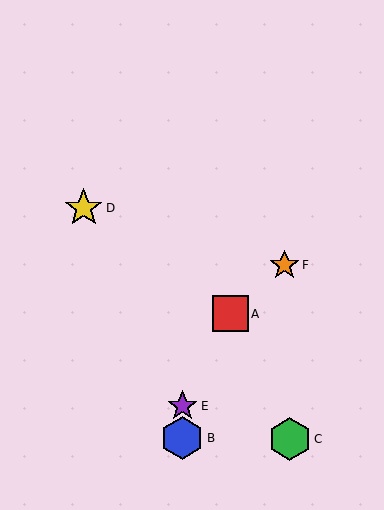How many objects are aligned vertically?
2 objects (B, E) are aligned vertically.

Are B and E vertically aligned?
Yes, both are at x≈182.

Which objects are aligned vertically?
Objects B, E are aligned vertically.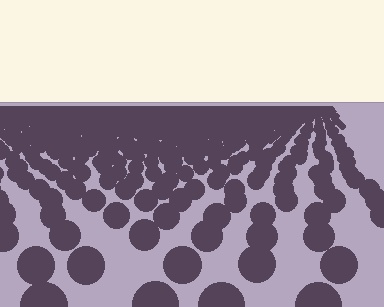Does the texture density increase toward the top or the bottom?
Density increases toward the top.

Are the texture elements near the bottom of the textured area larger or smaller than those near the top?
Larger. Near the bottom, elements are closer to the viewer and appear at a bigger on-screen size.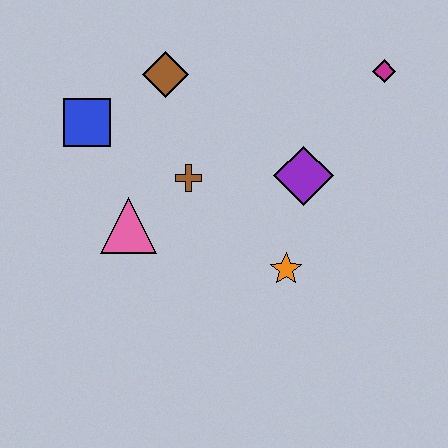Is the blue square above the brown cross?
Yes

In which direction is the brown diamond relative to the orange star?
The brown diamond is above the orange star.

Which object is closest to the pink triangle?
The brown cross is closest to the pink triangle.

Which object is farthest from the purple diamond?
The blue square is farthest from the purple diamond.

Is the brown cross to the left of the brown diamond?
No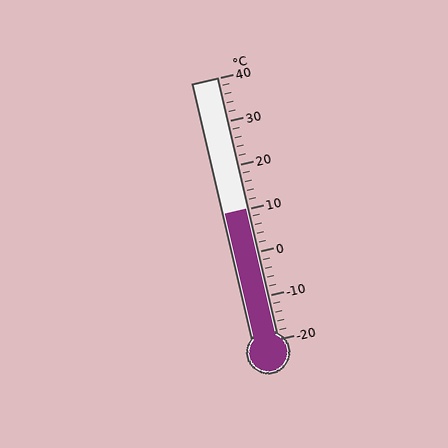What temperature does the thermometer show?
The thermometer shows approximately 10°C.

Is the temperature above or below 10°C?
The temperature is at 10°C.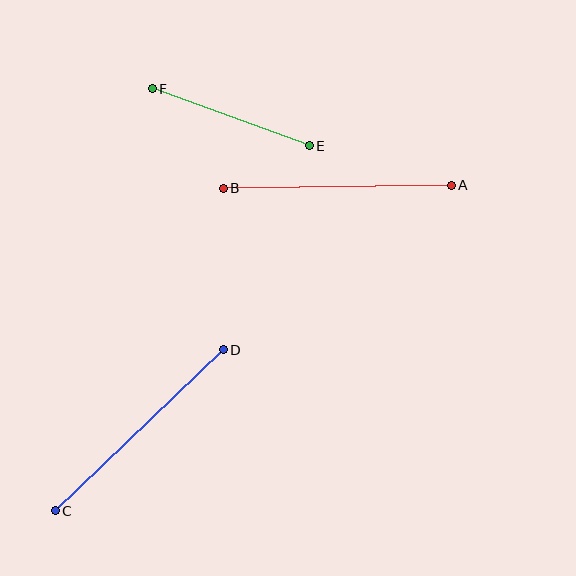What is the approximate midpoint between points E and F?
The midpoint is at approximately (231, 117) pixels.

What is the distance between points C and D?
The distance is approximately 233 pixels.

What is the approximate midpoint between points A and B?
The midpoint is at approximately (337, 187) pixels.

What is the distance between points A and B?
The distance is approximately 228 pixels.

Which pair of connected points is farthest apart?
Points C and D are farthest apart.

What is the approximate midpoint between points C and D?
The midpoint is at approximately (139, 430) pixels.